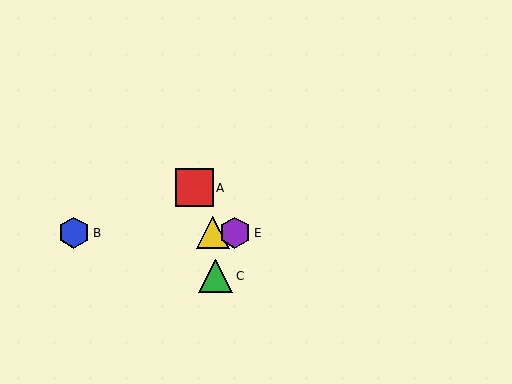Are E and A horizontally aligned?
No, E is at y≈233 and A is at y≈188.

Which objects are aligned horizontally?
Objects B, D, E are aligned horizontally.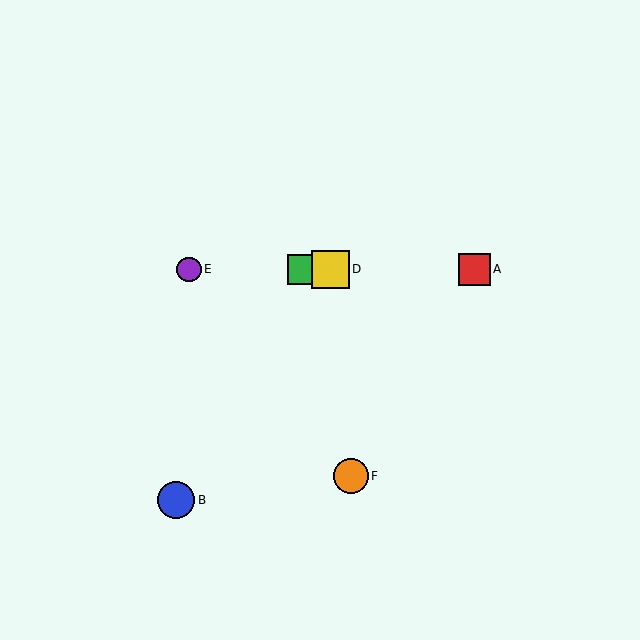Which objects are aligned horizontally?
Objects A, C, D, E are aligned horizontally.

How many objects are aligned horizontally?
4 objects (A, C, D, E) are aligned horizontally.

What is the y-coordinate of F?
Object F is at y≈476.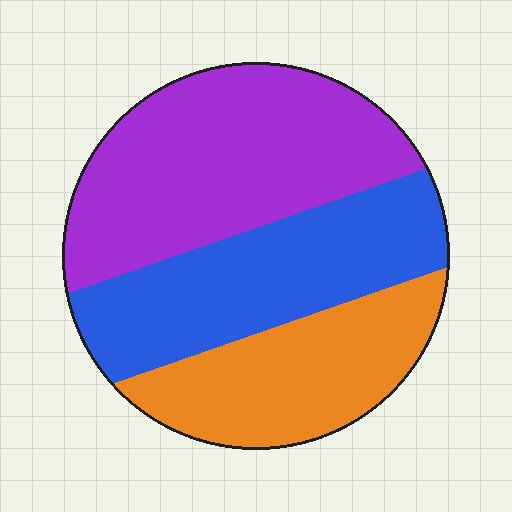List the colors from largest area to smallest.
From largest to smallest: purple, blue, orange.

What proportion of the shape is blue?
Blue takes up about one third (1/3) of the shape.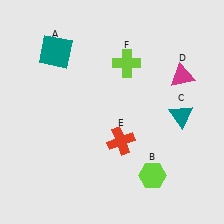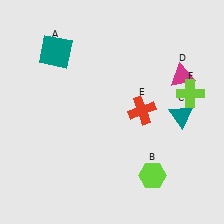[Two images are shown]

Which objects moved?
The objects that moved are: the red cross (E), the lime cross (F).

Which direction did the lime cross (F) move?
The lime cross (F) moved right.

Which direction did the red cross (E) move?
The red cross (E) moved up.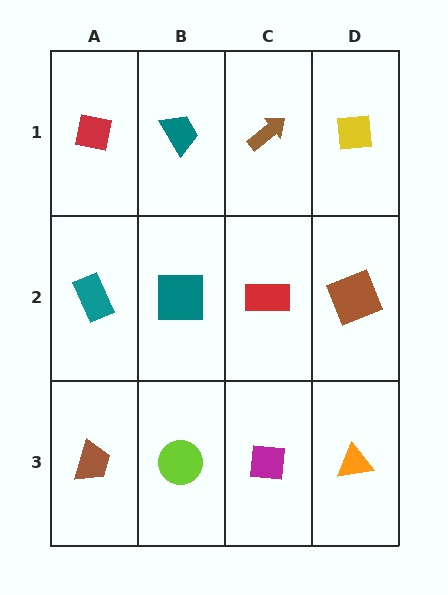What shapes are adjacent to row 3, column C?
A red rectangle (row 2, column C), a lime circle (row 3, column B), an orange triangle (row 3, column D).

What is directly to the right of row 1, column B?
A brown arrow.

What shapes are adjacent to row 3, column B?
A teal square (row 2, column B), a brown trapezoid (row 3, column A), a magenta square (row 3, column C).